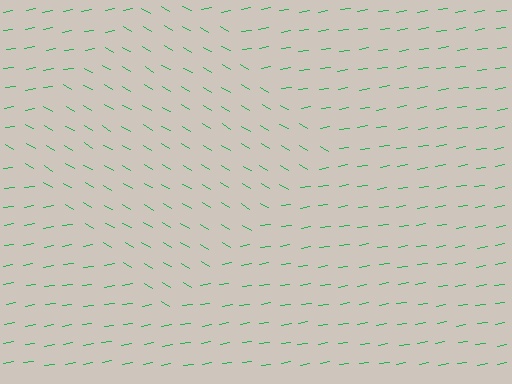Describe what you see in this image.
The image is filled with small green line segments. A diamond region in the image has lines oriented differently from the surrounding lines, creating a visible texture boundary.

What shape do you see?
I see a diamond.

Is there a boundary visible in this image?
Yes, there is a texture boundary formed by a change in line orientation.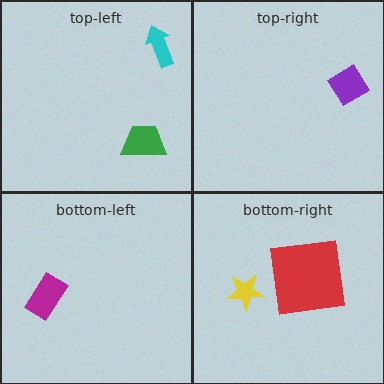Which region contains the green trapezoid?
The top-left region.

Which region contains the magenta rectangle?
The bottom-left region.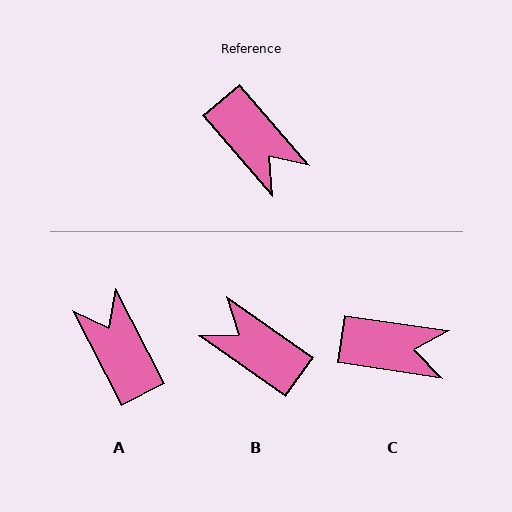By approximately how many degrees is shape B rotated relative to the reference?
Approximately 166 degrees clockwise.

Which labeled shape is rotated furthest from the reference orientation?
A, about 166 degrees away.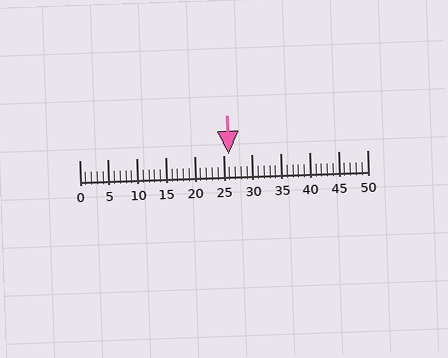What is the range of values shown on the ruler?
The ruler shows values from 0 to 50.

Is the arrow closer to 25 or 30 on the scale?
The arrow is closer to 25.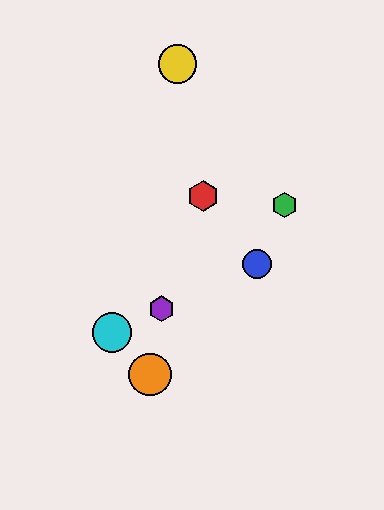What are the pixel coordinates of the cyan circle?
The cyan circle is at (112, 332).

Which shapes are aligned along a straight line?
The blue circle, the purple hexagon, the cyan circle are aligned along a straight line.